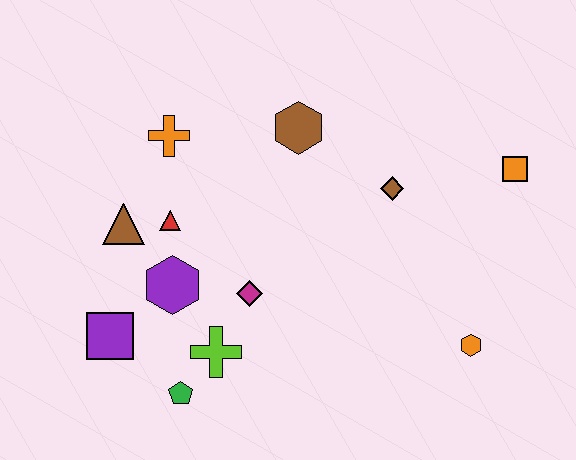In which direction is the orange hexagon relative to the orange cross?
The orange hexagon is to the right of the orange cross.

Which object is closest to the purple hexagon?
The red triangle is closest to the purple hexagon.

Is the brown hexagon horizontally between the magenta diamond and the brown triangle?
No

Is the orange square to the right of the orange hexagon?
Yes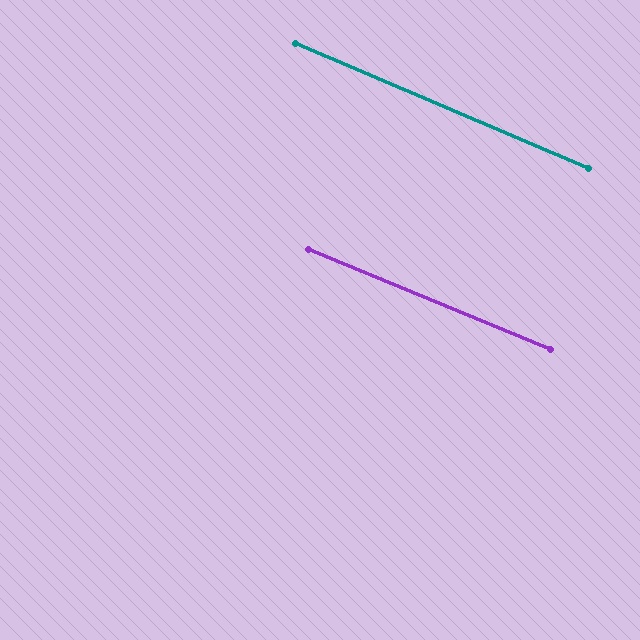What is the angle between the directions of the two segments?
Approximately 1 degree.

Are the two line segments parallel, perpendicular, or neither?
Parallel — their directions differ by only 0.6°.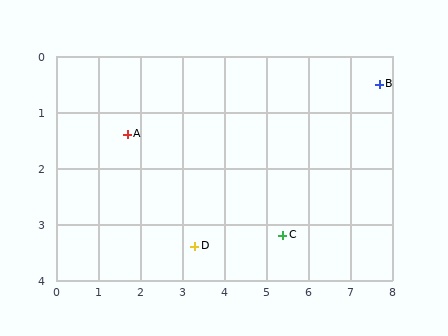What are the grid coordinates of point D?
Point D is at approximately (3.3, 3.4).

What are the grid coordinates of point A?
Point A is at approximately (1.7, 1.4).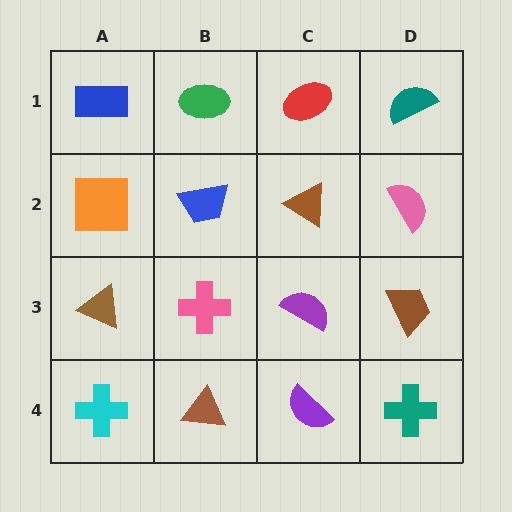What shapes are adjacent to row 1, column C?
A brown triangle (row 2, column C), a green ellipse (row 1, column B), a teal semicircle (row 1, column D).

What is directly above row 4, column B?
A pink cross.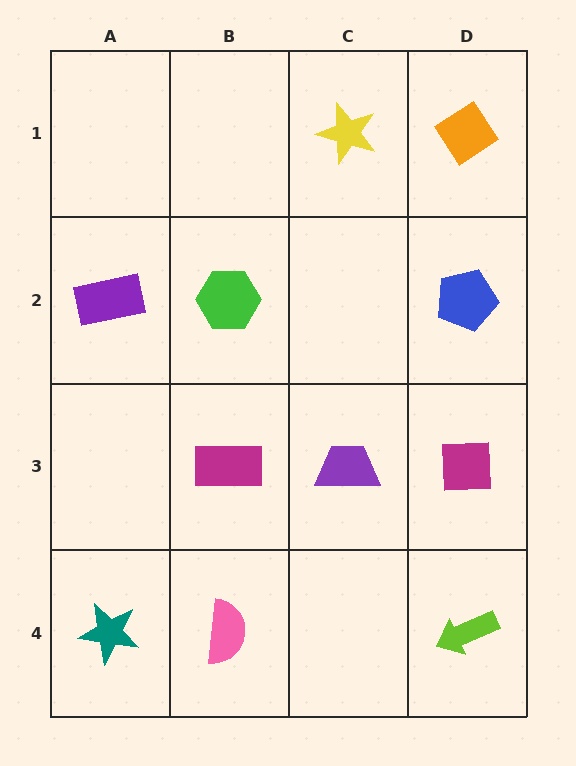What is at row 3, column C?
A purple trapezoid.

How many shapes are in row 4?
3 shapes.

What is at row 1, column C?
A yellow star.